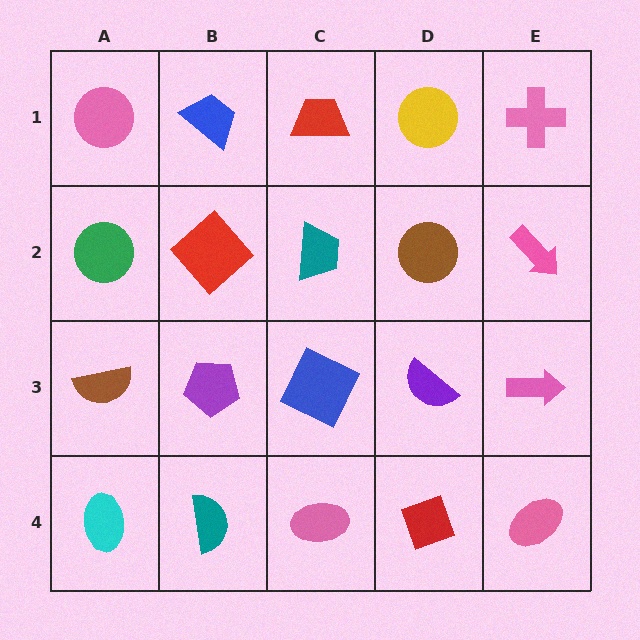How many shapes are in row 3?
5 shapes.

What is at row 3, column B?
A purple pentagon.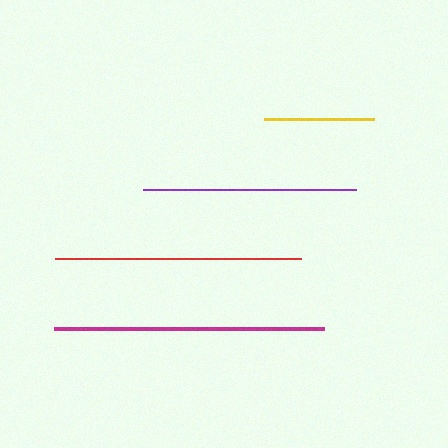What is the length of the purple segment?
The purple segment is approximately 213 pixels long.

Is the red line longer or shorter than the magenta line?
The magenta line is longer than the red line.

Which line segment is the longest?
The magenta line is the longest at approximately 269 pixels.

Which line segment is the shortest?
The yellow line is the shortest at approximately 110 pixels.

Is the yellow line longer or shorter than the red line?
The red line is longer than the yellow line.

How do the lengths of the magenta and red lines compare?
The magenta and red lines are approximately the same length.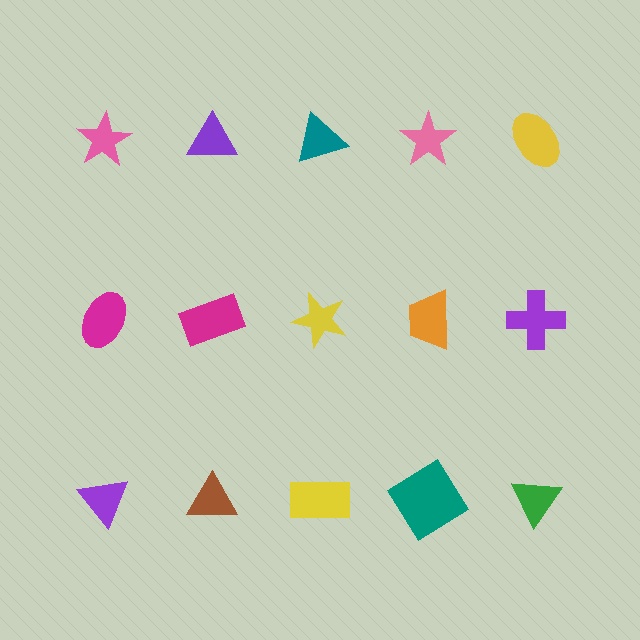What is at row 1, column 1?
A pink star.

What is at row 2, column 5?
A purple cross.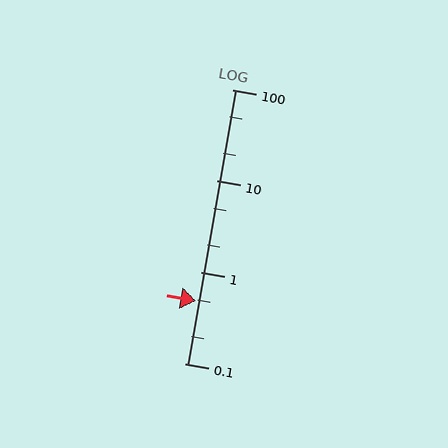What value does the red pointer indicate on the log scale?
The pointer indicates approximately 0.49.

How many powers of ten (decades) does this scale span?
The scale spans 3 decades, from 0.1 to 100.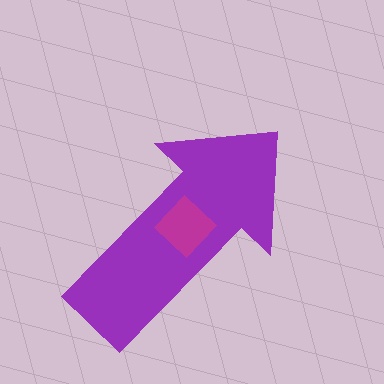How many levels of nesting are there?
2.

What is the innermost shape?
The magenta diamond.